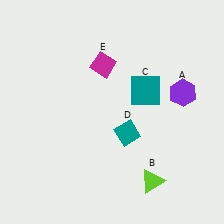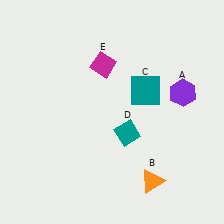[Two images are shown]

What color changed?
The triangle (B) changed from lime in Image 1 to orange in Image 2.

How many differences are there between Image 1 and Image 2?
There is 1 difference between the two images.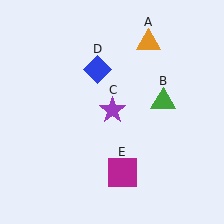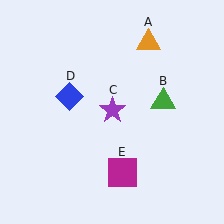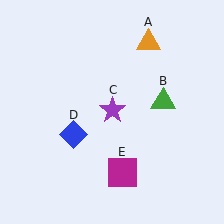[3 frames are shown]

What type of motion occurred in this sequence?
The blue diamond (object D) rotated counterclockwise around the center of the scene.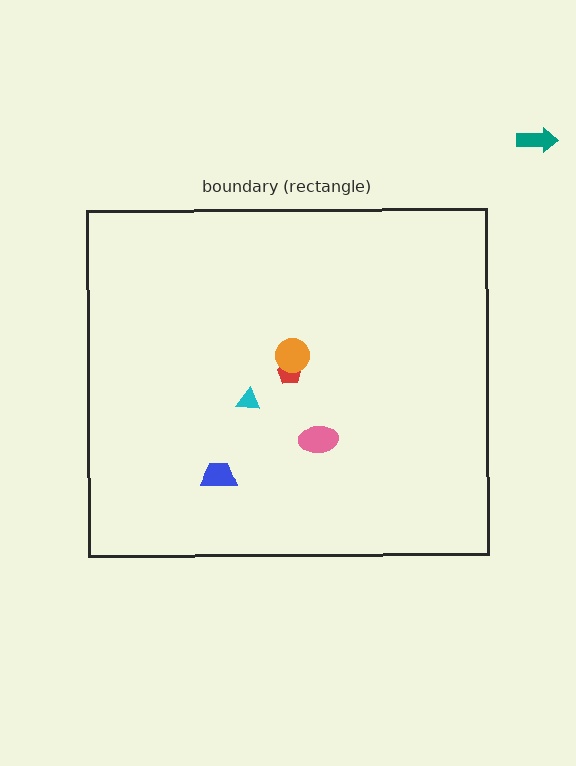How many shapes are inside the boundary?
5 inside, 1 outside.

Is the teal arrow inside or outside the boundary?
Outside.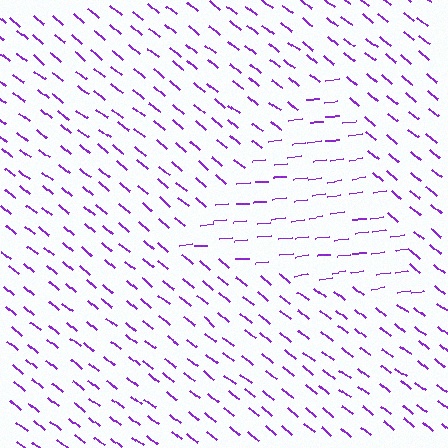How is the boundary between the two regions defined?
The boundary is defined purely by a change in line orientation (approximately 45 degrees difference). All lines are the same color and thickness.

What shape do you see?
I see a triangle.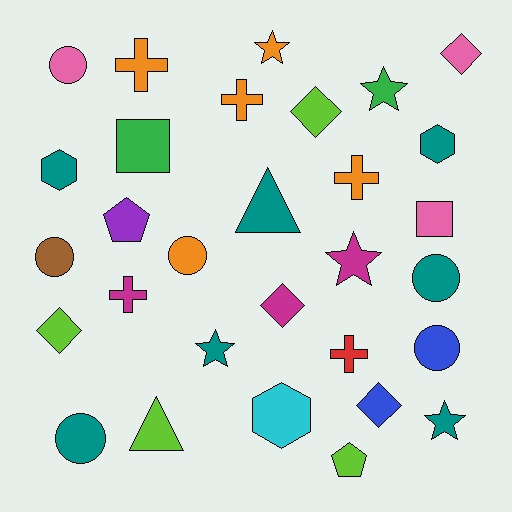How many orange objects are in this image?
There are 5 orange objects.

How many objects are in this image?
There are 30 objects.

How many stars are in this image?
There are 5 stars.